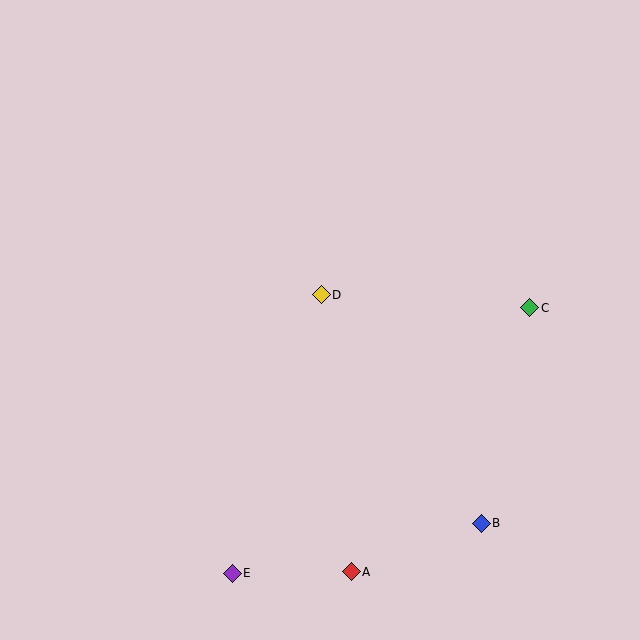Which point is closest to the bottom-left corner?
Point E is closest to the bottom-left corner.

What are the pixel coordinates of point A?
Point A is at (351, 572).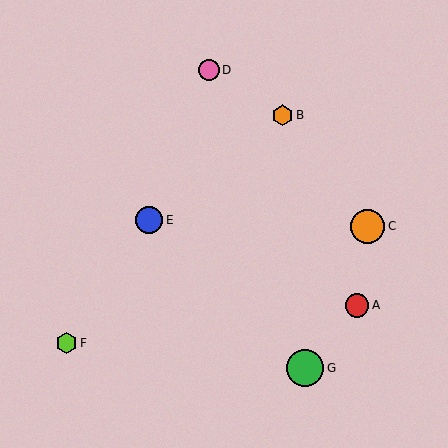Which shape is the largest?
The green circle (labeled G) is the largest.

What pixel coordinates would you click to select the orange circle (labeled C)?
Click at (368, 227) to select the orange circle C.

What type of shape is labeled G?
Shape G is a green circle.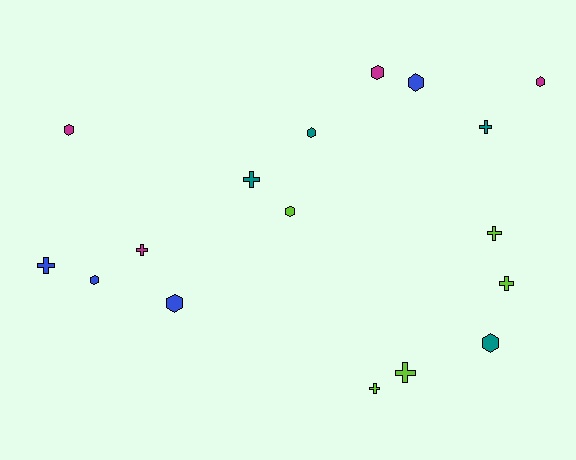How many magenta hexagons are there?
There are 3 magenta hexagons.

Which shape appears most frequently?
Hexagon, with 9 objects.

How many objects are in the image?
There are 17 objects.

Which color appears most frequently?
Lime, with 5 objects.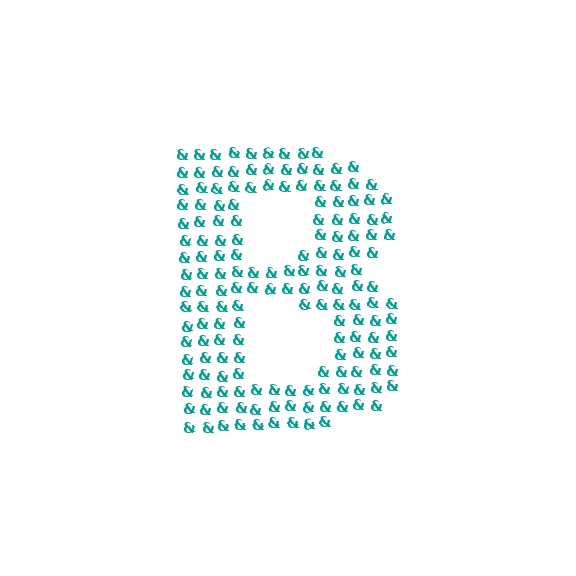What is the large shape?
The large shape is the letter B.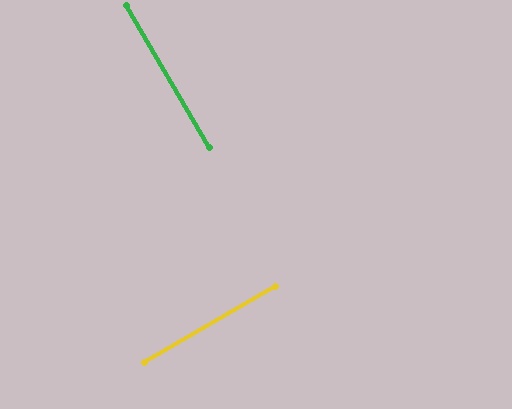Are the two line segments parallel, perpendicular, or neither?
Perpendicular — they meet at approximately 90°.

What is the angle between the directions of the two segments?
Approximately 90 degrees.